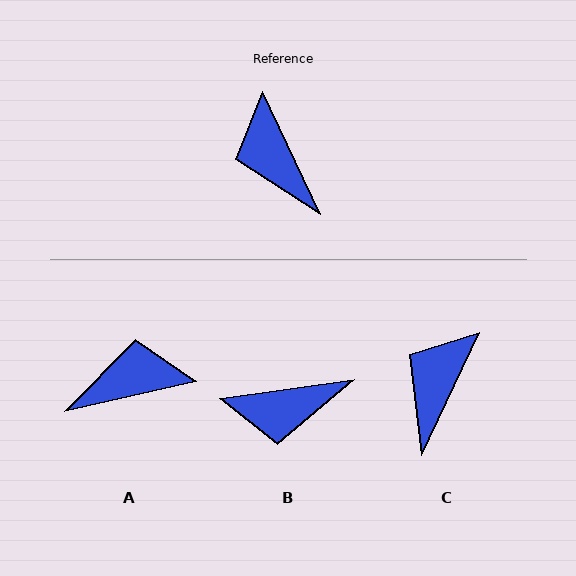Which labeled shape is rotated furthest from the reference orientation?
A, about 102 degrees away.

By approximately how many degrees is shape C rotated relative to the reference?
Approximately 50 degrees clockwise.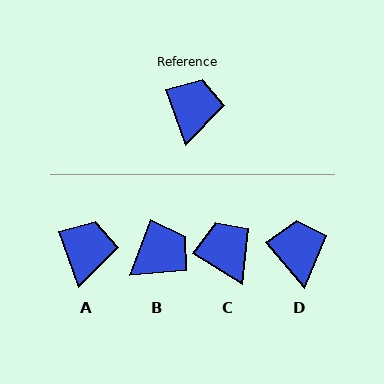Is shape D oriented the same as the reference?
No, it is off by about 21 degrees.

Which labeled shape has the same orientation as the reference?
A.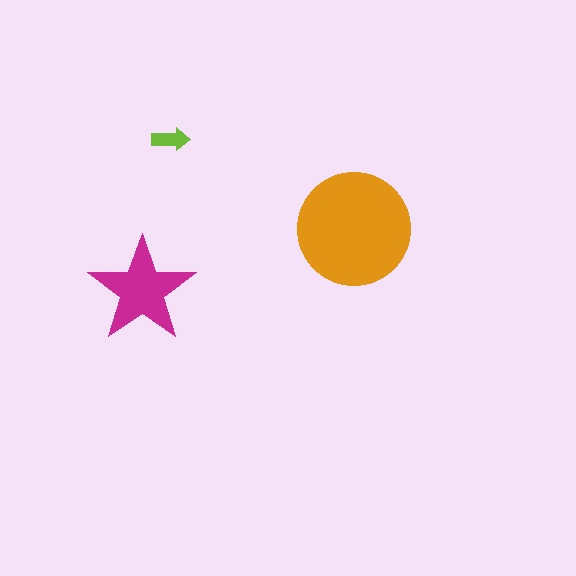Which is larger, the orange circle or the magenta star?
The orange circle.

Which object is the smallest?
The lime arrow.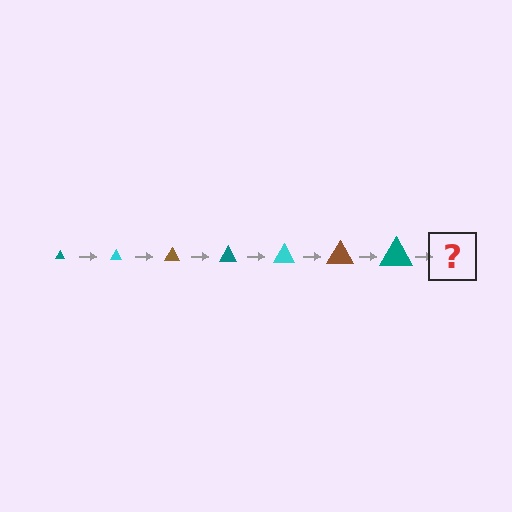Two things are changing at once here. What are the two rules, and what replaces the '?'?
The two rules are that the triangle grows larger each step and the color cycles through teal, cyan, and brown. The '?' should be a cyan triangle, larger than the previous one.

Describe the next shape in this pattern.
It should be a cyan triangle, larger than the previous one.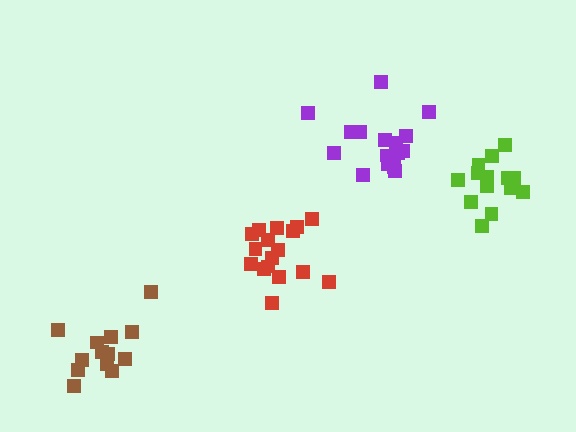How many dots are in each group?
Group 1: 13 dots, Group 2: 17 dots, Group 3: 16 dots, Group 4: 14 dots (60 total).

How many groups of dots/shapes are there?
There are 4 groups.